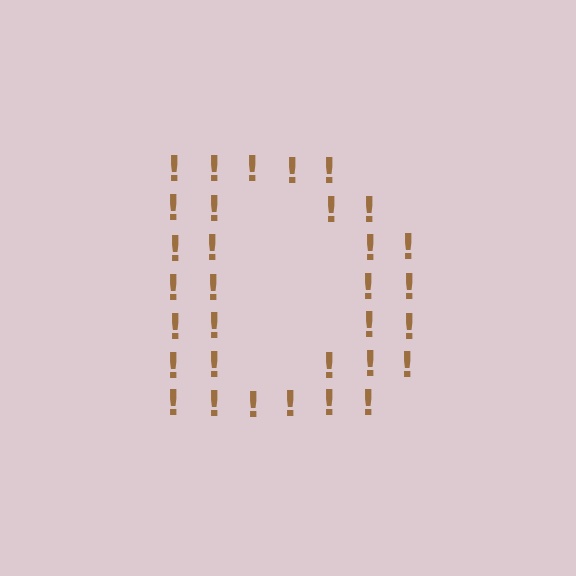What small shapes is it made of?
It is made of small exclamation marks.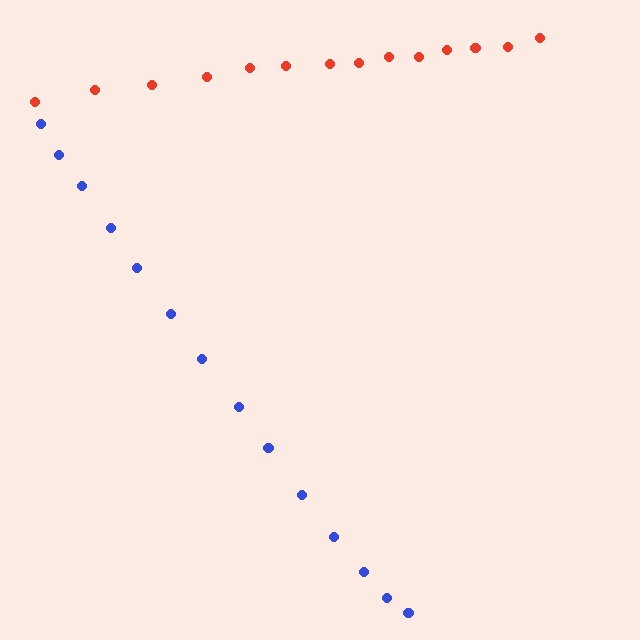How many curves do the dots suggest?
There are 2 distinct paths.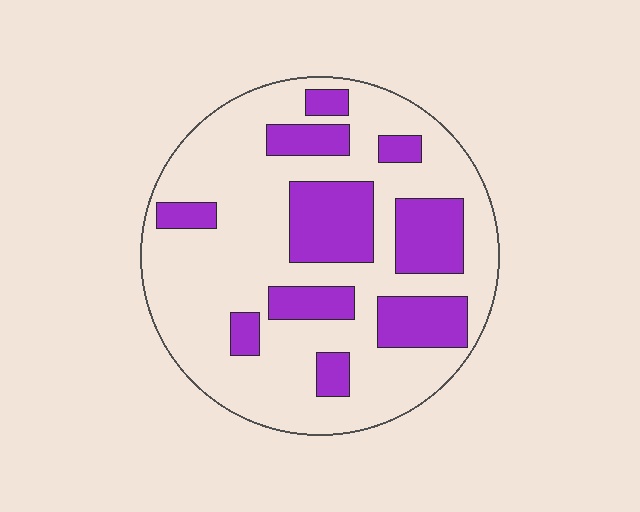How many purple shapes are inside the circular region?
10.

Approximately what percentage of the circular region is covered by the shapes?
Approximately 30%.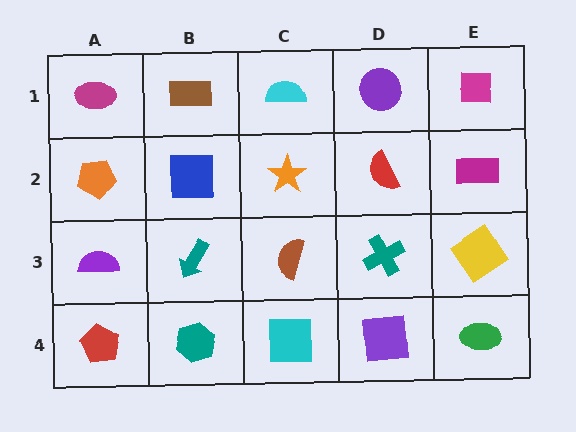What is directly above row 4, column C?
A brown semicircle.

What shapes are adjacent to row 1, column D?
A red semicircle (row 2, column D), a cyan semicircle (row 1, column C), a magenta square (row 1, column E).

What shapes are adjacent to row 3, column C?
An orange star (row 2, column C), a cyan square (row 4, column C), a teal arrow (row 3, column B), a teal cross (row 3, column D).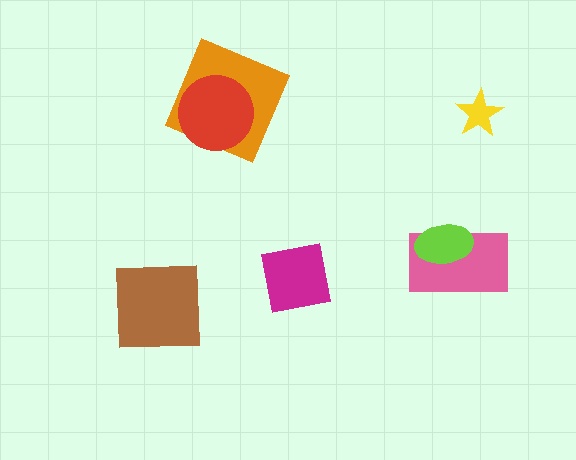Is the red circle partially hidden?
No, no other shape covers it.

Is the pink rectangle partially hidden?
Yes, it is partially covered by another shape.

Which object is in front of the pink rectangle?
The lime ellipse is in front of the pink rectangle.